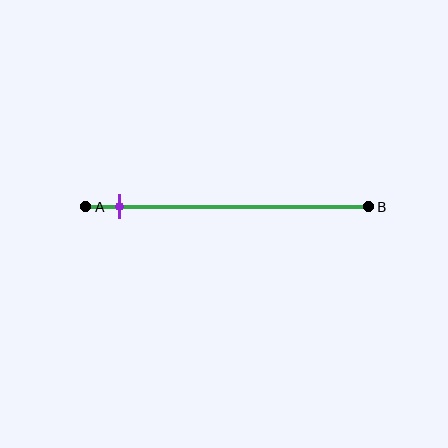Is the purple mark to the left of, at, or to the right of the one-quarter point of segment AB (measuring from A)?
The purple mark is to the left of the one-quarter point of segment AB.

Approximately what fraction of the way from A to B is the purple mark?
The purple mark is approximately 10% of the way from A to B.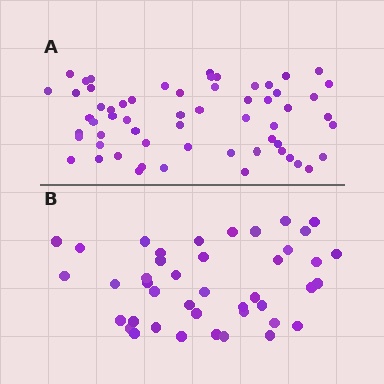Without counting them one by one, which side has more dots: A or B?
Region A (the top region) has more dots.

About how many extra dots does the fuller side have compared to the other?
Region A has approximately 20 more dots than region B.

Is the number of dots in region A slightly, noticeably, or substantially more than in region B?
Region A has noticeably more, but not dramatically so. The ratio is roughly 1.4 to 1.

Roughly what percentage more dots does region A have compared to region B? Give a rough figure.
About 45% more.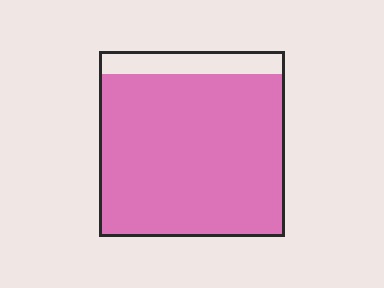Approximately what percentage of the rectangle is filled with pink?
Approximately 90%.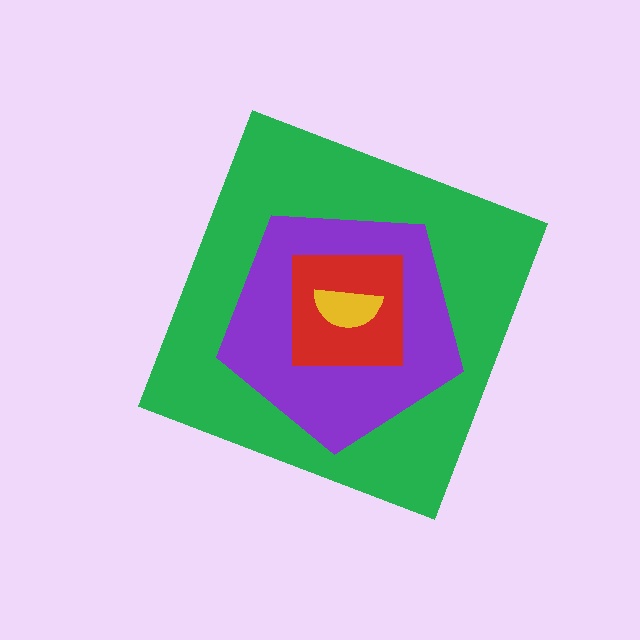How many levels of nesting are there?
4.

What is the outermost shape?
The green diamond.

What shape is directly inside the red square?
The yellow semicircle.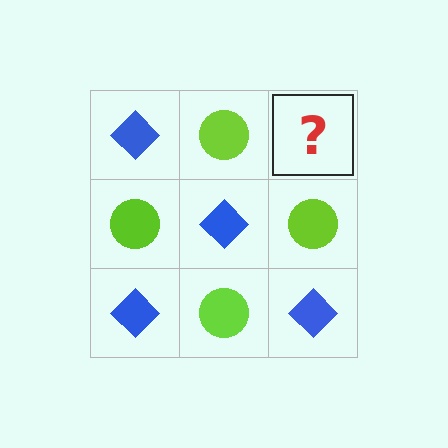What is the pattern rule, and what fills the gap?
The rule is that it alternates blue diamond and lime circle in a checkerboard pattern. The gap should be filled with a blue diamond.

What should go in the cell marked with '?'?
The missing cell should contain a blue diamond.